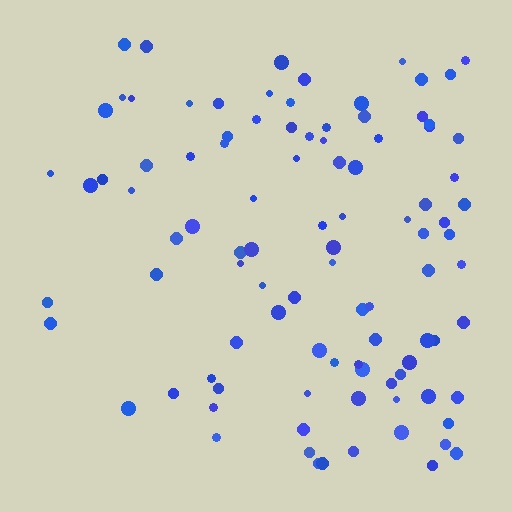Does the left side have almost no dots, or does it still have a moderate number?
Still a moderate number, just noticeably fewer than the right.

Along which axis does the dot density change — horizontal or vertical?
Horizontal.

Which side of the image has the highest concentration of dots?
The right.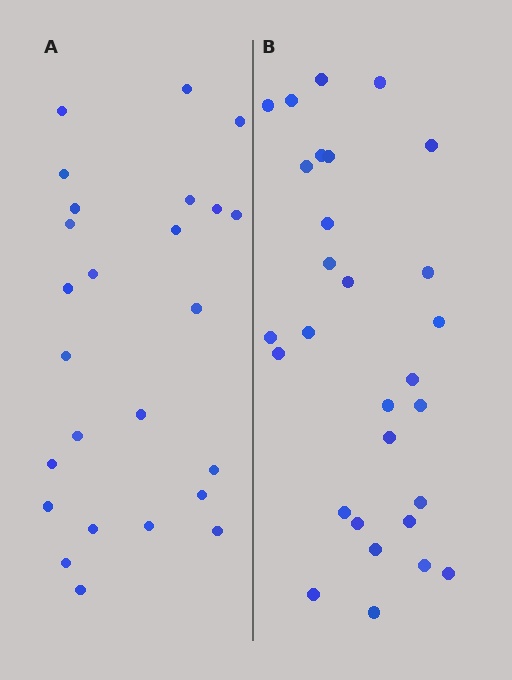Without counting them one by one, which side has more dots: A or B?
Region B (the right region) has more dots.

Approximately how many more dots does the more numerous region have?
Region B has about 4 more dots than region A.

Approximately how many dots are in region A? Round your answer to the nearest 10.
About 20 dots. (The exact count is 25, which rounds to 20.)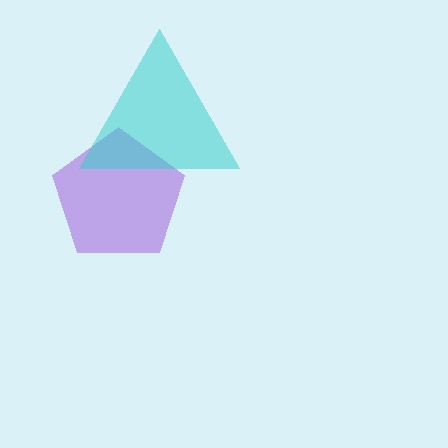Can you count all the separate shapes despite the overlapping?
Yes, there are 2 separate shapes.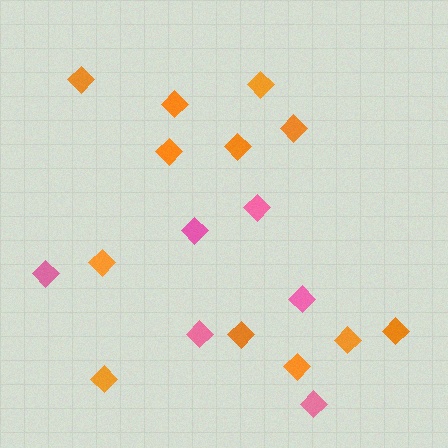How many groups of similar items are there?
There are 2 groups: one group of orange diamonds (12) and one group of pink diamonds (6).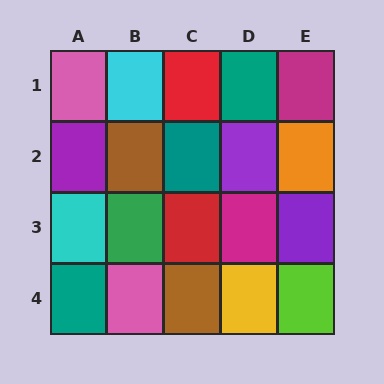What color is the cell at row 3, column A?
Cyan.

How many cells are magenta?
2 cells are magenta.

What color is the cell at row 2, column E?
Orange.